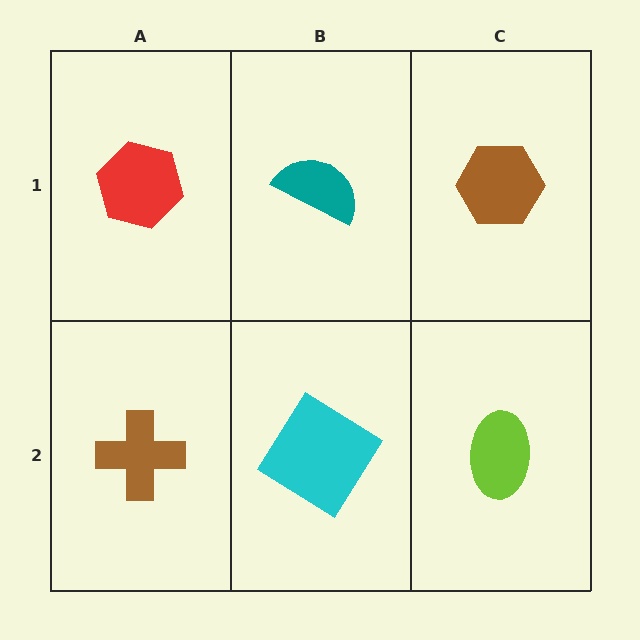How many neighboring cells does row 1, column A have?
2.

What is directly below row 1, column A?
A brown cross.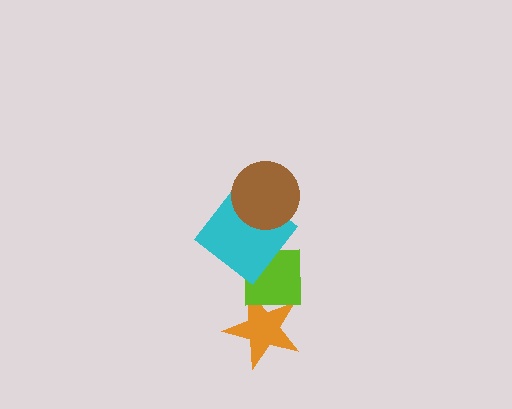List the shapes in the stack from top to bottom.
From top to bottom: the brown circle, the cyan diamond, the lime square, the orange star.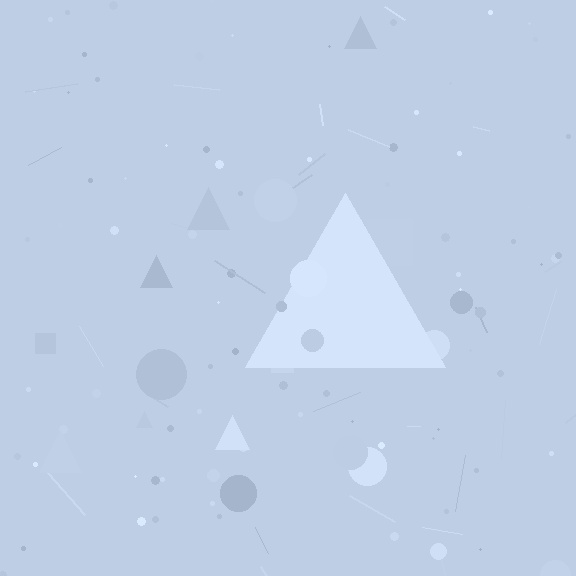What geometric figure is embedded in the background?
A triangle is embedded in the background.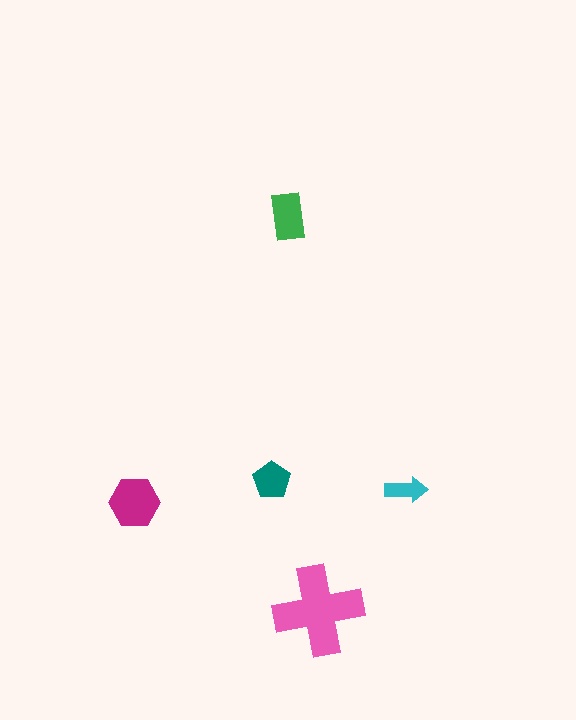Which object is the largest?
The pink cross.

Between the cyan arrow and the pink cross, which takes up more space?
The pink cross.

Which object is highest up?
The green rectangle is topmost.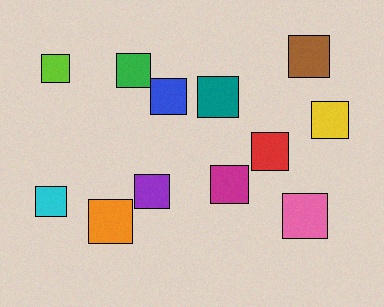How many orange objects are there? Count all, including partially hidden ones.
There is 1 orange object.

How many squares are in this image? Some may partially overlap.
There are 12 squares.